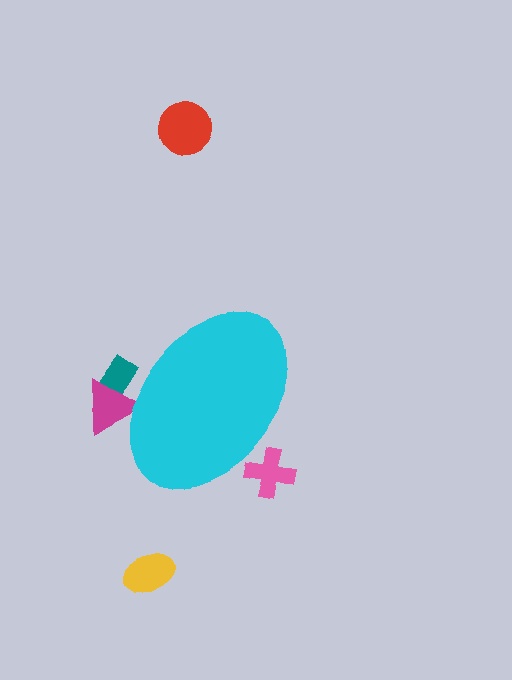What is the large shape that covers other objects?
A cyan ellipse.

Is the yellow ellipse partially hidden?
No, the yellow ellipse is fully visible.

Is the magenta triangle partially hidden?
Yes, the magenta triangle is partially hidden behind the cyan ellipse.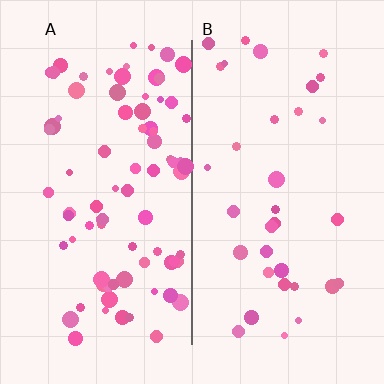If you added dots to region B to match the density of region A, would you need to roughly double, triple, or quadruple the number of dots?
Approximately double.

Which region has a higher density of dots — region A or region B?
A (the left).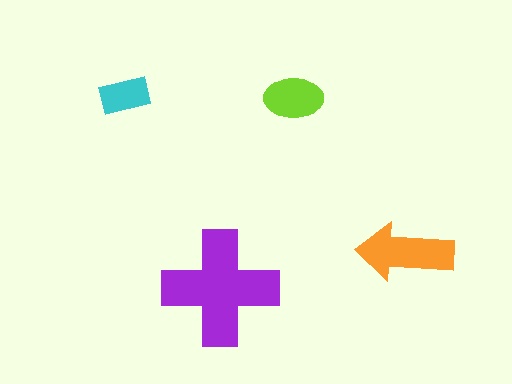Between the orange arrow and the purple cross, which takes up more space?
The purple cross.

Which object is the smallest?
The cyan rectangle.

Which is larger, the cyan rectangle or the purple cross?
The purple cross.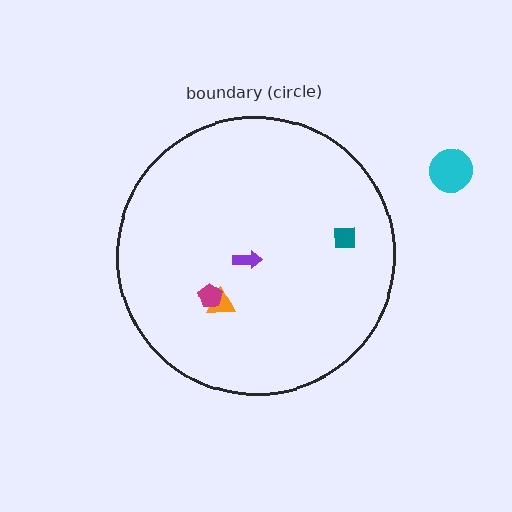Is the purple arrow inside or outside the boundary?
Inside.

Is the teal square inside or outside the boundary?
Inside.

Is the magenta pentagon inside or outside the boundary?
Inside.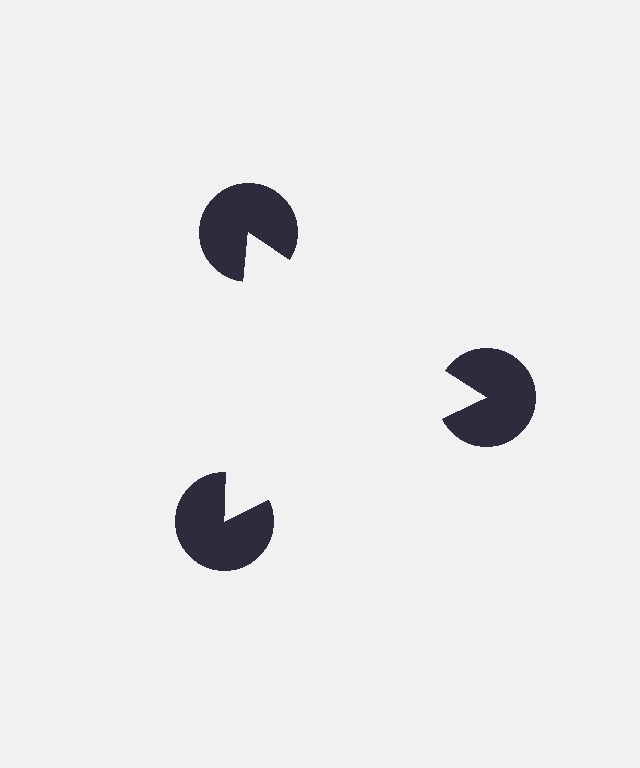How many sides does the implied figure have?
3 sides.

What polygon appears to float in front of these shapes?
An illusory triangle — its edges are inferred from the aligned wedge cuts in the pac-man discs, not physically drawn.